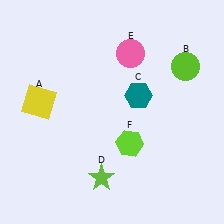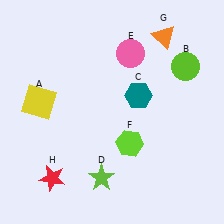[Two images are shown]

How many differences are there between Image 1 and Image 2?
There are 2 differences between the two images.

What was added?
An orange triangle (G), a red star (H) were added in Image 2.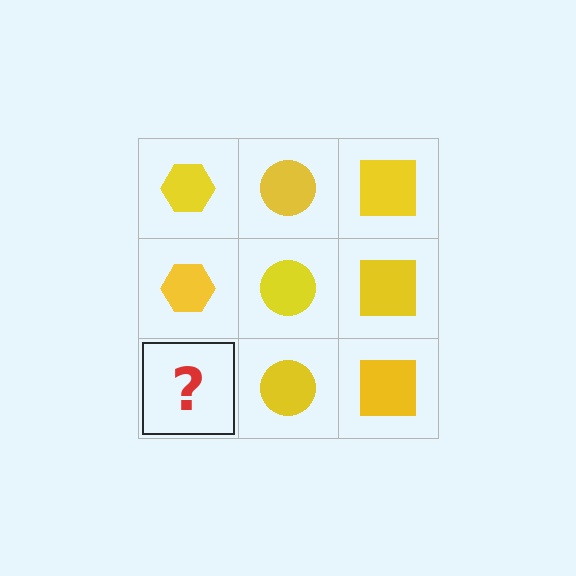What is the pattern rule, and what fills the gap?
The rule is that each column has a consistent shape. The gap should be filled with a yellow hexagon.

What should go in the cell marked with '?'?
The missing cell should contain a yellow hexagon.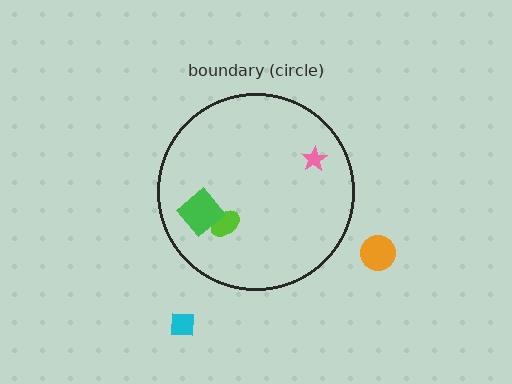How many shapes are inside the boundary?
3 inside, 2 outside.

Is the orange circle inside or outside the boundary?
Outside.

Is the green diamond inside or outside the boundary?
Inside.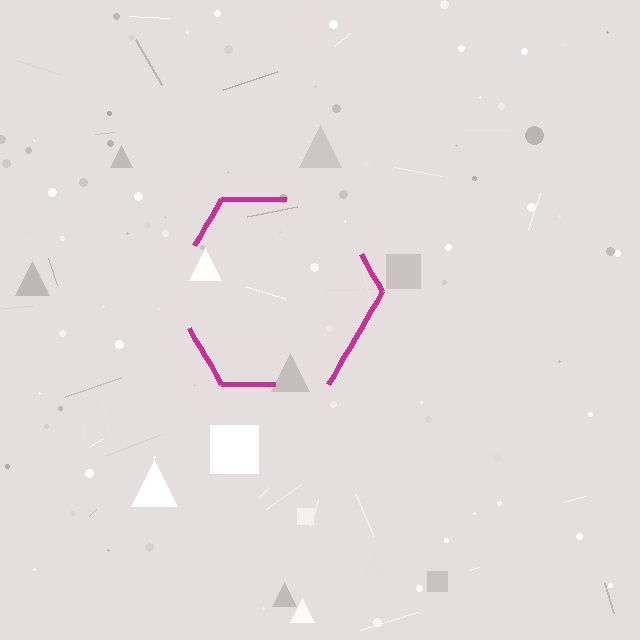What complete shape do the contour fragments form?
The contour fragments form a hexagon.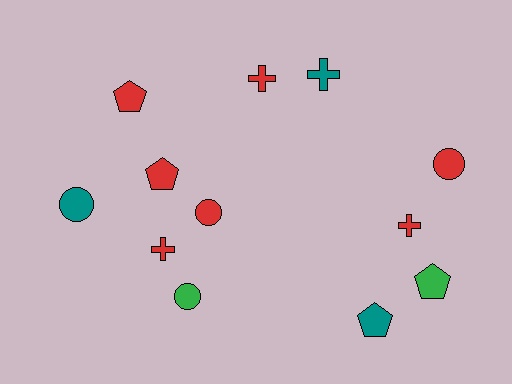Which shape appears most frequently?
Circle, with 4 objects.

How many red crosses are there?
There are 3 red crosses.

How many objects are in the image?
There are 12 objects.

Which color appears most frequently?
Red, with 7 objects.